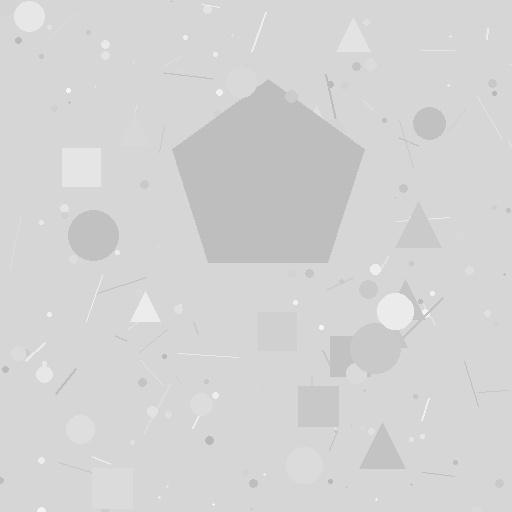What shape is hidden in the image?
A pentagon is hidden in the image.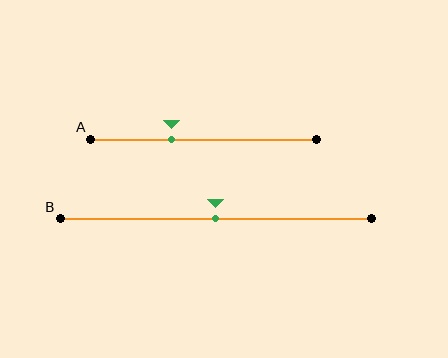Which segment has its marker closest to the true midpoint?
Segment B has its marker closest to the true midpoint.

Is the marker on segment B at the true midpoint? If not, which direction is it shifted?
Yes, the marker on segment B is at the true midpoint.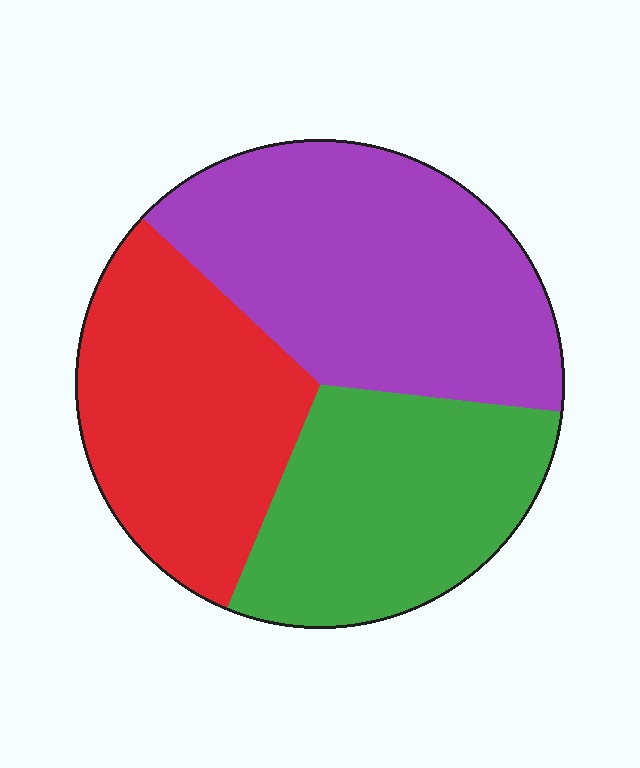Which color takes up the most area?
Purple, at roughly 40%.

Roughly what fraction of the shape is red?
Red covers around 30% of the shape.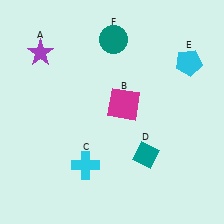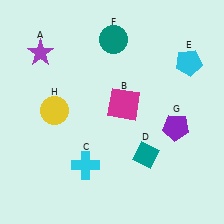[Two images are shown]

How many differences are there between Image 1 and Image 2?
There are 2 differences between the two images.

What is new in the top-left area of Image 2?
A yellow circle (H) was added in the top-left area of Image 2.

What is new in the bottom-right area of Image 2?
A purple pentagon (G) was added in the bottom-right area of Image 2.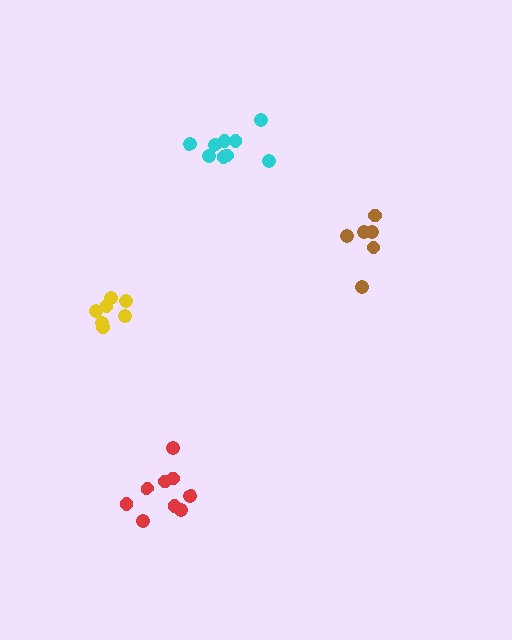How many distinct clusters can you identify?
There are 4 distinct clusters.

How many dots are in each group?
Group 1: 9 dots, Group 2: 7 dots, Group 3: 6 dots, Group 4: 9 dots (31 total).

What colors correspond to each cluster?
The clusters are colored: red, yellow, brown, cyan.